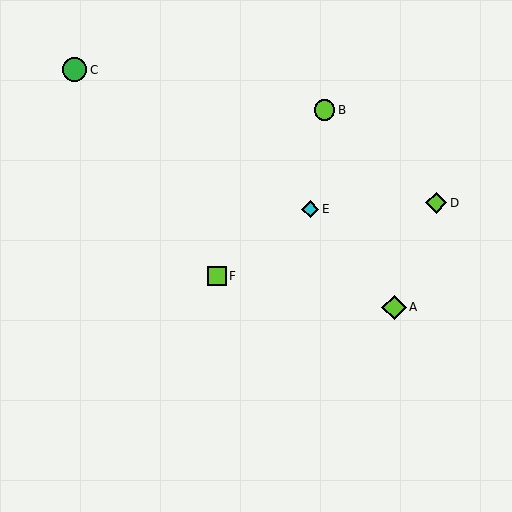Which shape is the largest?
The lime diamond (labeled A) is the largest.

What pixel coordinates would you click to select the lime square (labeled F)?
Click at (217, 276) to select the lime square F.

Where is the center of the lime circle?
The center of the lime circle is at (325, 110).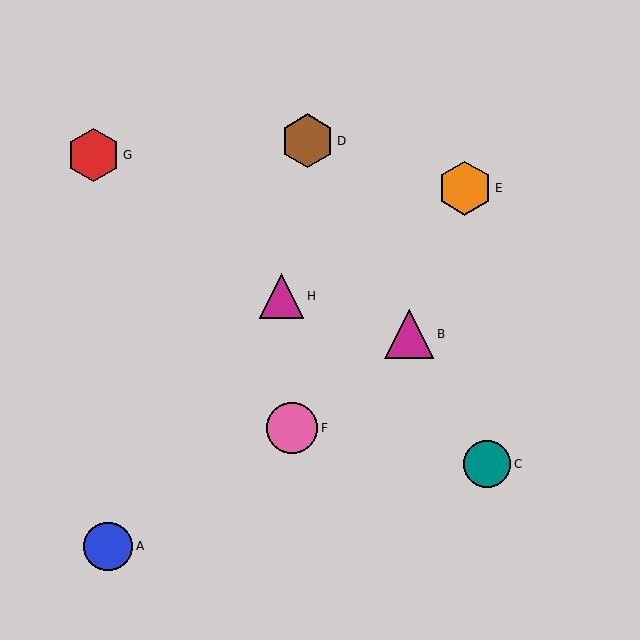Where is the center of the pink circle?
The center of the pink circle is at (292, 428).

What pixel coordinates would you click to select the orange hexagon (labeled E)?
Click at (465, 188) to select the orange hexagon E.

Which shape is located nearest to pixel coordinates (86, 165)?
The red hexagon (labeled G) at (94, 155) is nearest to that location.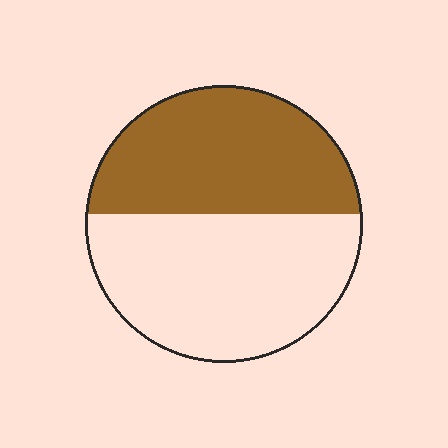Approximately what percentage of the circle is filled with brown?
Approximately 45%.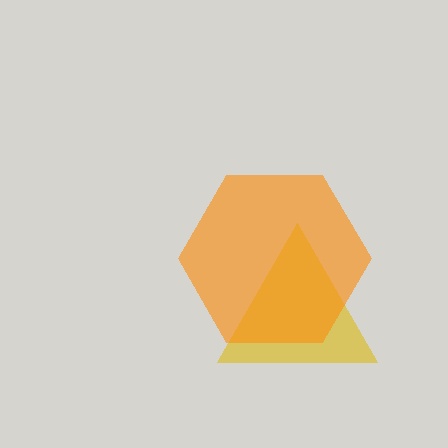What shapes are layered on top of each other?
The layered shapes are: a yellow triangle, an orange hexagon.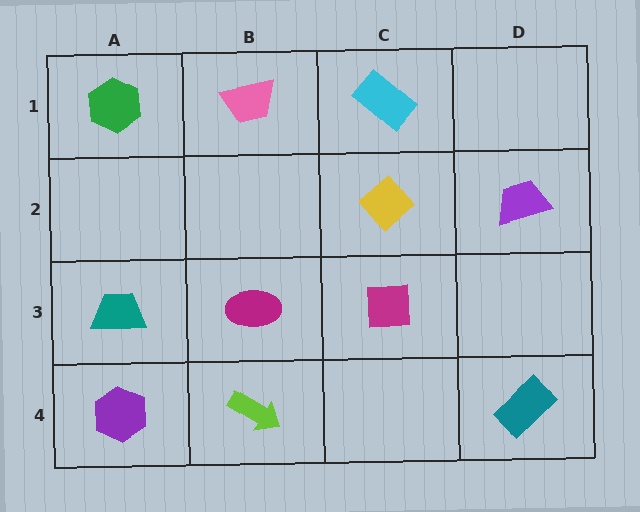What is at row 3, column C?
A magenta square.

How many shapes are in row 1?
3 shapes.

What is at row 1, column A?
A green hexagon.